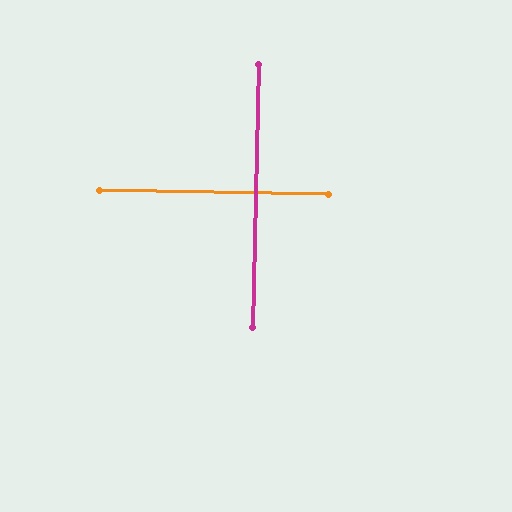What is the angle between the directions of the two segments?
Approximately 90 degrees.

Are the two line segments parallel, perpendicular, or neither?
Perpendicular — they meet at approximately 90°.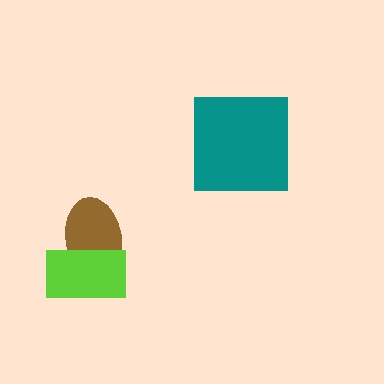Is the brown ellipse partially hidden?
Yes, it is partially covered by another shape.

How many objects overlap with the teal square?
0 objects overlap with the teal square.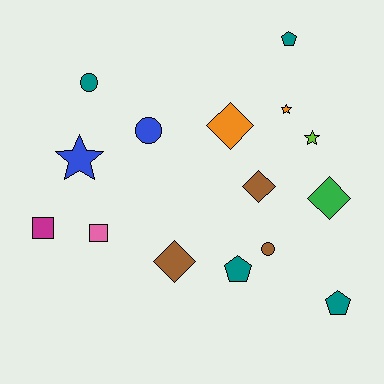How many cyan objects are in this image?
There are no cyan objects.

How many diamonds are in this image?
There are 4 diamonds.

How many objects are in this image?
There are 15 objects.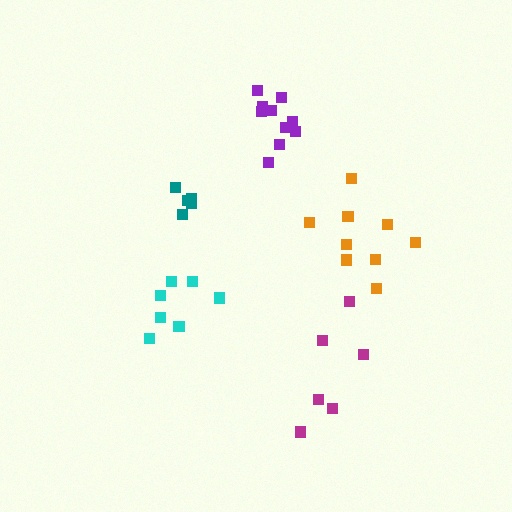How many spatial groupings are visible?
There are 5 spatial groupings.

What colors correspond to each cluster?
The clusters are colored: cyan, orange, teal, purple, magenta.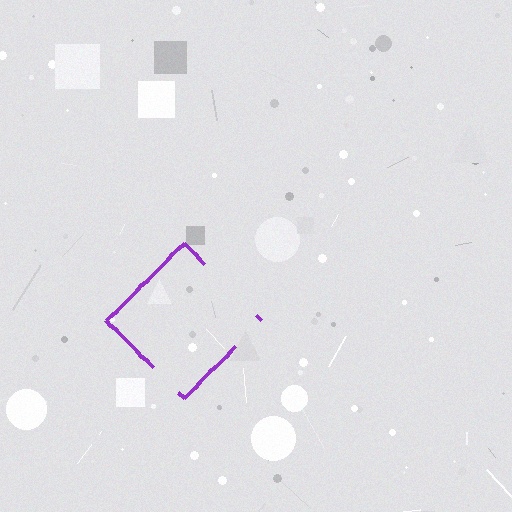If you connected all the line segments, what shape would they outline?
They would outline a diamond.